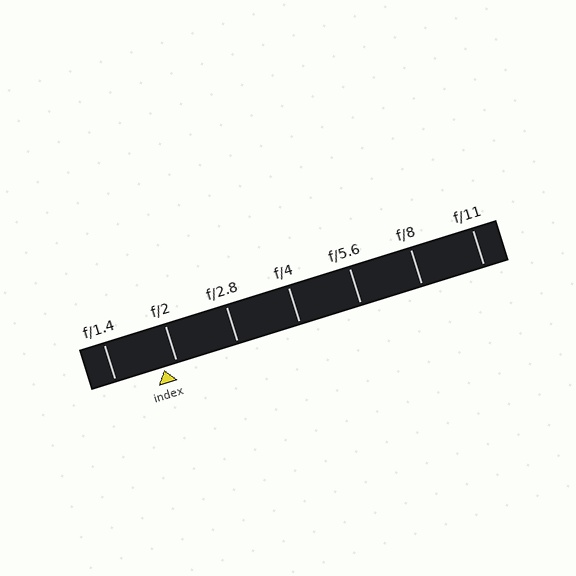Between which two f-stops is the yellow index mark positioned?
The index mark is between f/1.4 and f/2.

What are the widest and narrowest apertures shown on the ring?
The widest aperture shown is f/1.4 and the narrowest is f/11.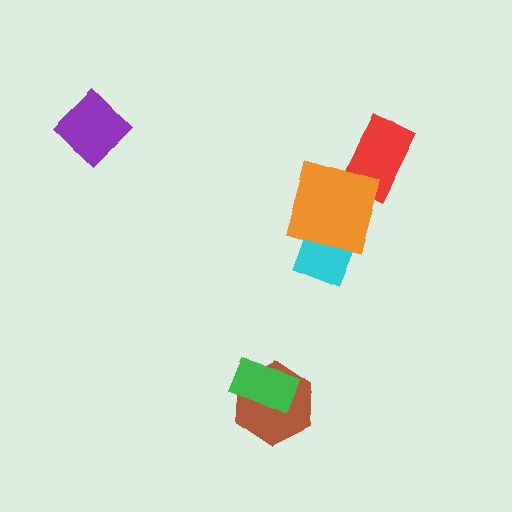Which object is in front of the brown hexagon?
The green rectangle is in front of the brown hexagon.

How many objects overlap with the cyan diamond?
1 object overlaps with the cyan diamond.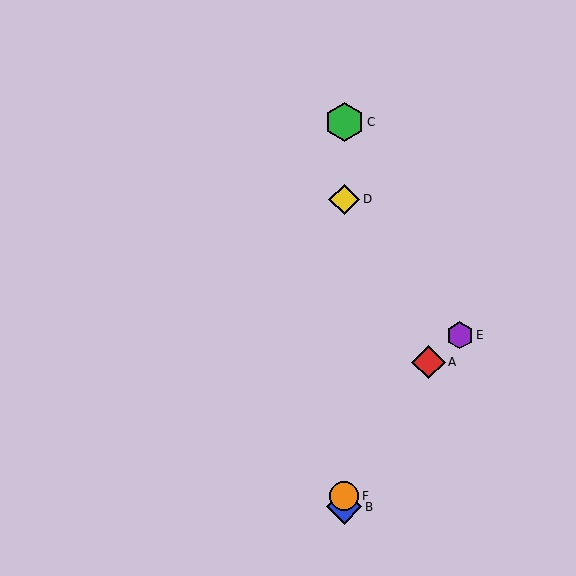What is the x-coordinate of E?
Object E is at x≈460.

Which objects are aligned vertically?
Objects B, C, D, F are aligned vertically.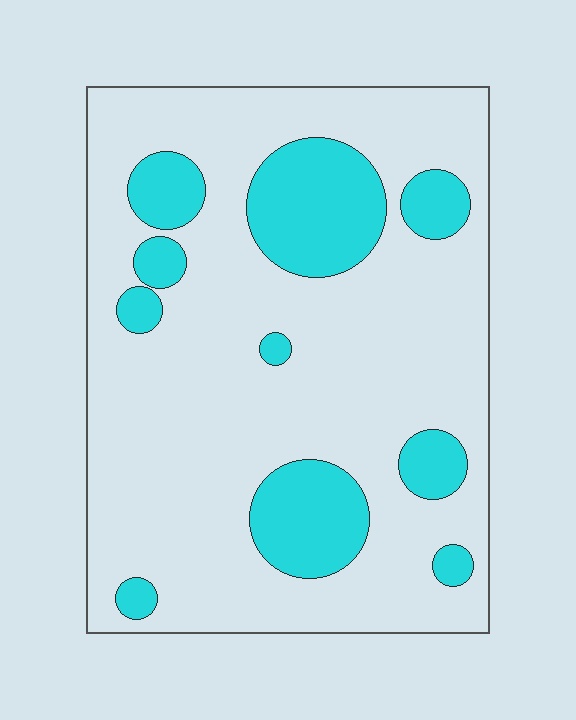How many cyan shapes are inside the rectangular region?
10.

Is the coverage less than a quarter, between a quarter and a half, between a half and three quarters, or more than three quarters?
Less than a quarter.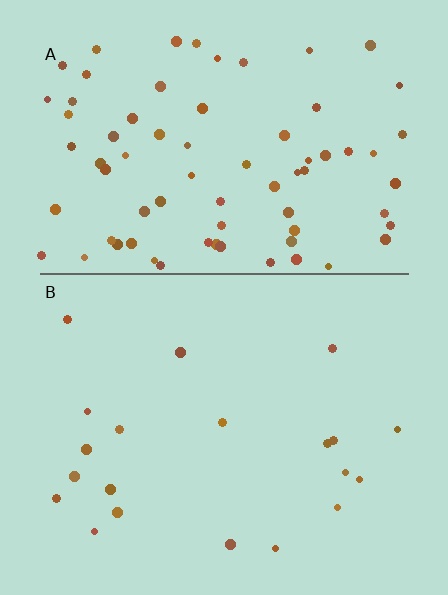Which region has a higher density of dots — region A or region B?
A (the top).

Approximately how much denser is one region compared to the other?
Approximately 3.6× — region A over region B.